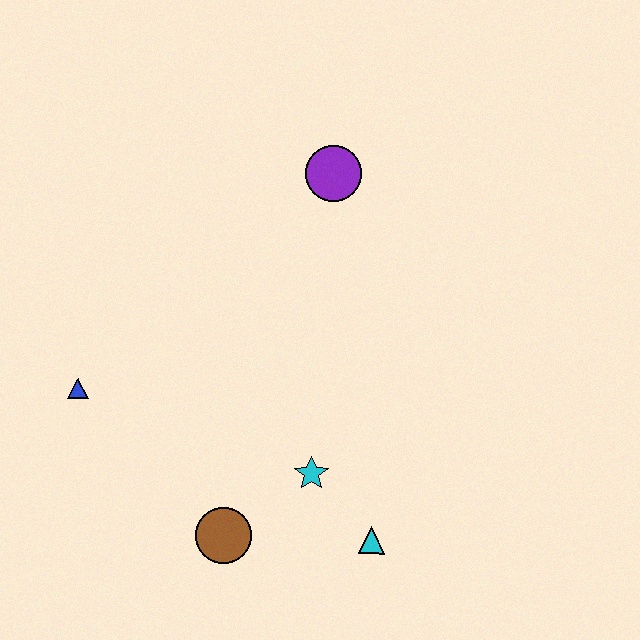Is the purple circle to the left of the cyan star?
No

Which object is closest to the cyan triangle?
The cyan star is closest to the cyan triangle.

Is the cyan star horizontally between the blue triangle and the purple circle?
Yes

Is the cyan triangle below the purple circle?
Yes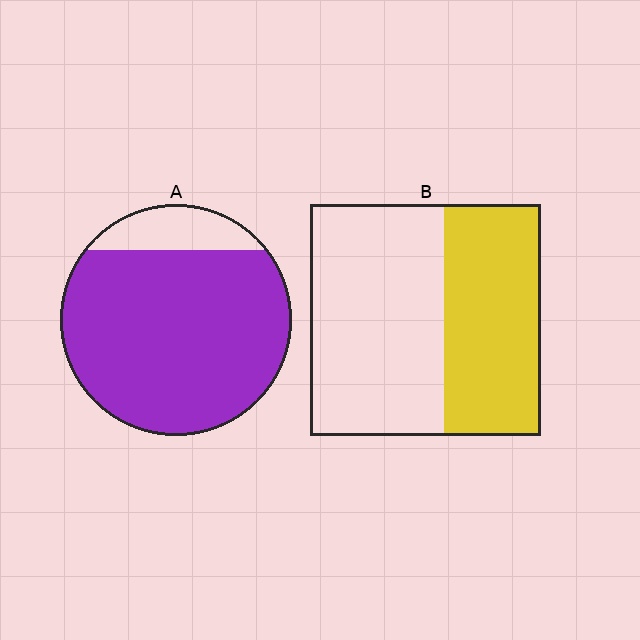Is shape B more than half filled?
No.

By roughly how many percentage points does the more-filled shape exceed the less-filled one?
By roughly 45 percentage points (A over B).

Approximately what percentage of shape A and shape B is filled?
A is approximately 85% and B is approximately 40%.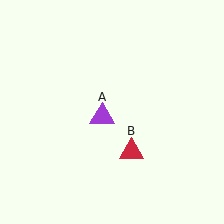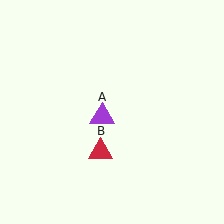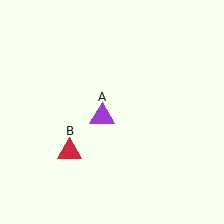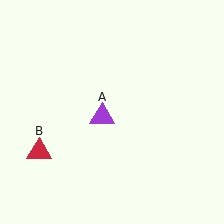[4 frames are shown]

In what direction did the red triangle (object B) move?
The red triangle (object B) moved left.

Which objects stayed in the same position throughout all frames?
Purple triangle (object A) remained stationary.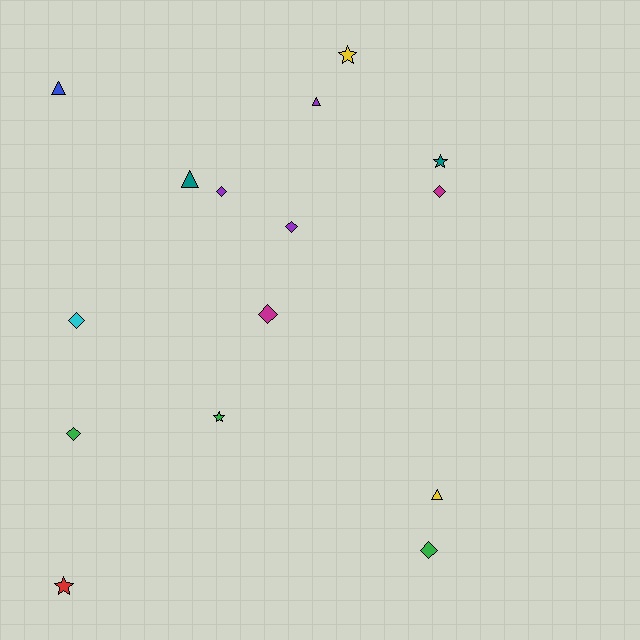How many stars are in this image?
There are 4 stars.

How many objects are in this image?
There are 15 objects.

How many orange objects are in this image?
There are no orange objects.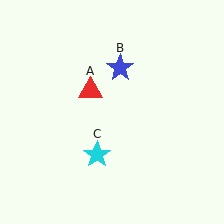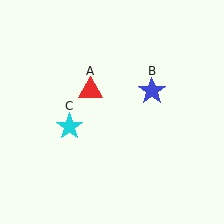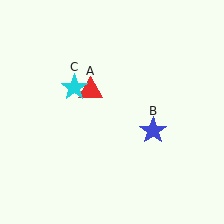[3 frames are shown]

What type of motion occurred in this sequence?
The blue star (object B), cyan star (object C) rotated clockwise around the center of the scene.